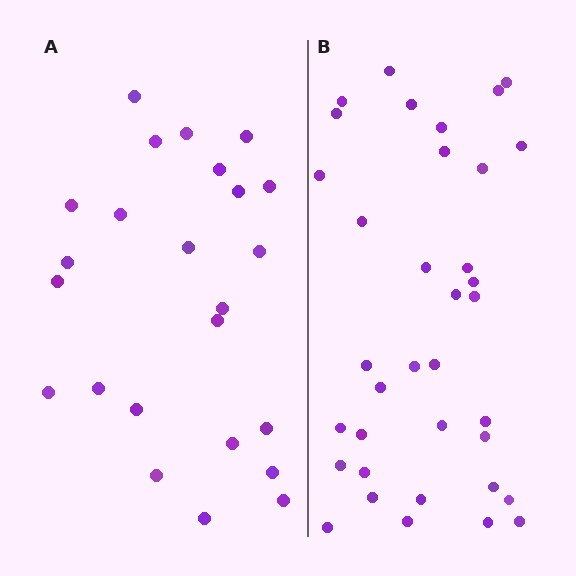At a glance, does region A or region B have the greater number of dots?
Region B (the right region) has more dots.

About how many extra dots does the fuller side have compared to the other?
Region B has roughly 12 or so more dots than region A.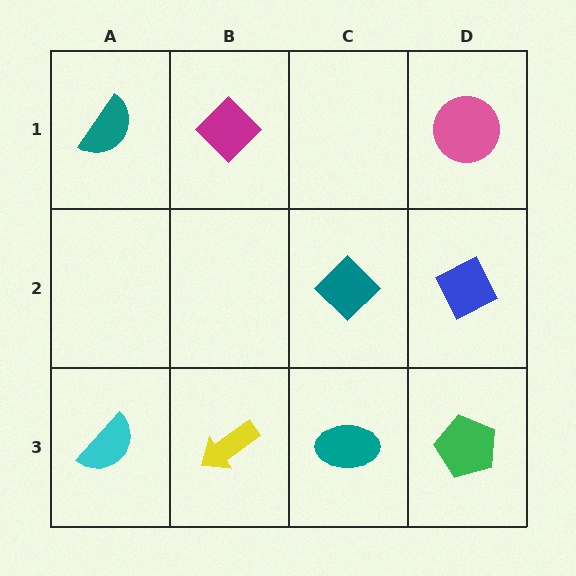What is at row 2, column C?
A teal diamond.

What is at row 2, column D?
A blue diamond.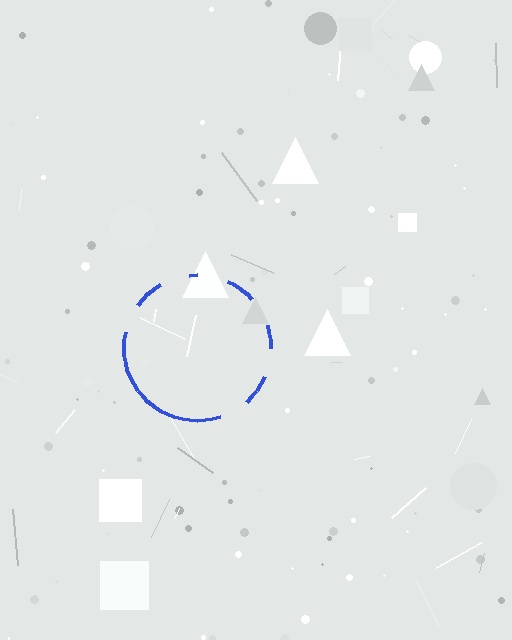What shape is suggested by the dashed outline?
The dashed outline suggests a circle.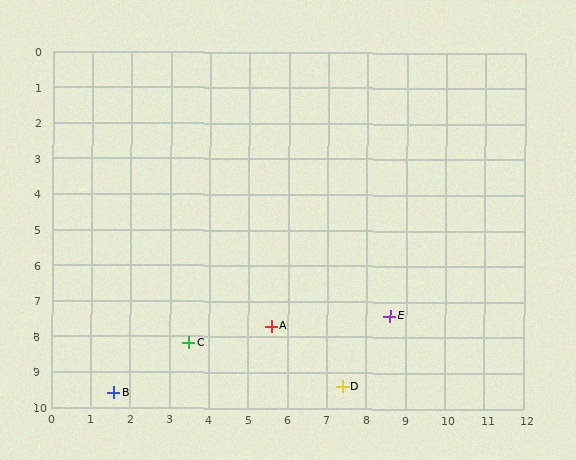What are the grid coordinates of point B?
Point B is at approximately (1.6, 9.6).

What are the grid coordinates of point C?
Point C is at approximately (3.5, 8.2).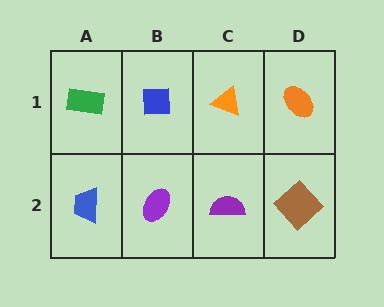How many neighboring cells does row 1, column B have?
3.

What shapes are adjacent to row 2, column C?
An orange triangle (row 1, column C), a purple ellipse (row 2, column B), a brown diamond (row 2, column D).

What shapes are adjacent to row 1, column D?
A brown diamond (row 2, column D), an orange triangle (row 1, column C).